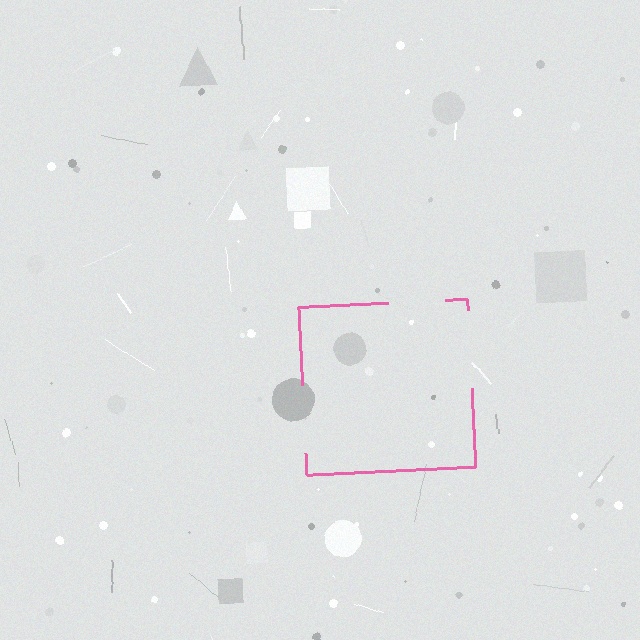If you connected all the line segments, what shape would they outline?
They would outline a square.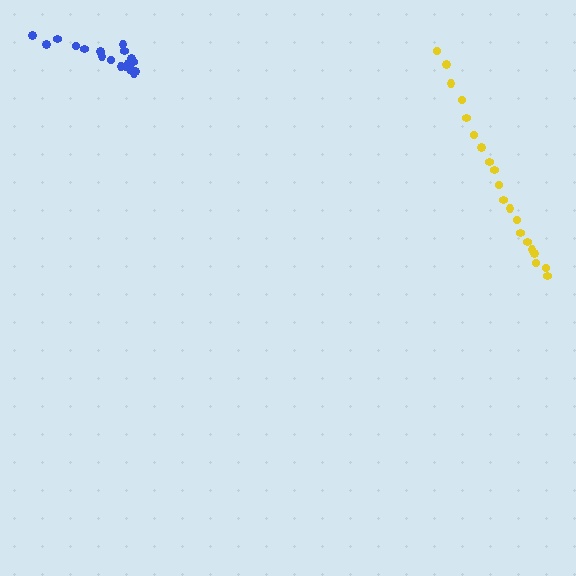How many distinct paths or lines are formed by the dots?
There are 2 distinct paths.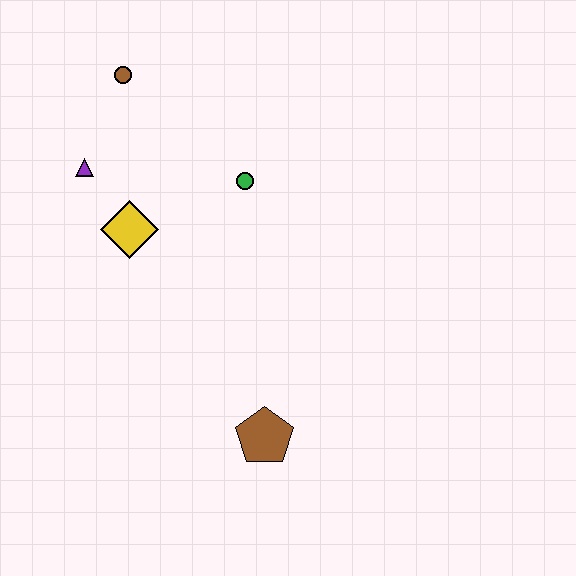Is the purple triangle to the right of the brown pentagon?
No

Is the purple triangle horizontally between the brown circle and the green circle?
No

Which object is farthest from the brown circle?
The brown pentagon is farthest from the brown circle.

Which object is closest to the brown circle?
The purple triangle is closest to the brown circle.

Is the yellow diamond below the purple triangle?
Yes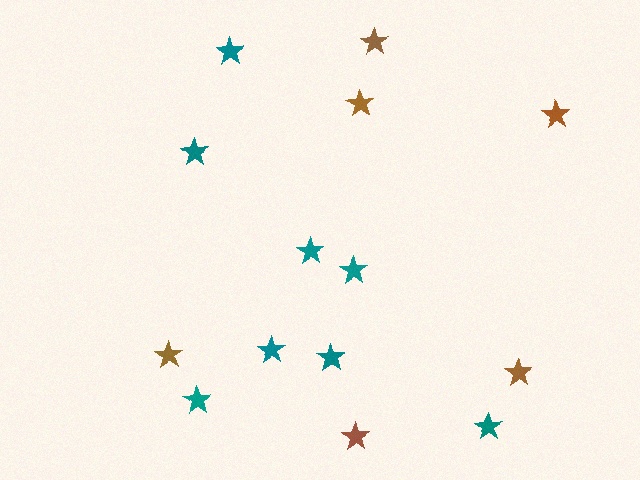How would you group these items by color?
There are 2 groups: one group of brown stars (6) and one group of teal stars (8).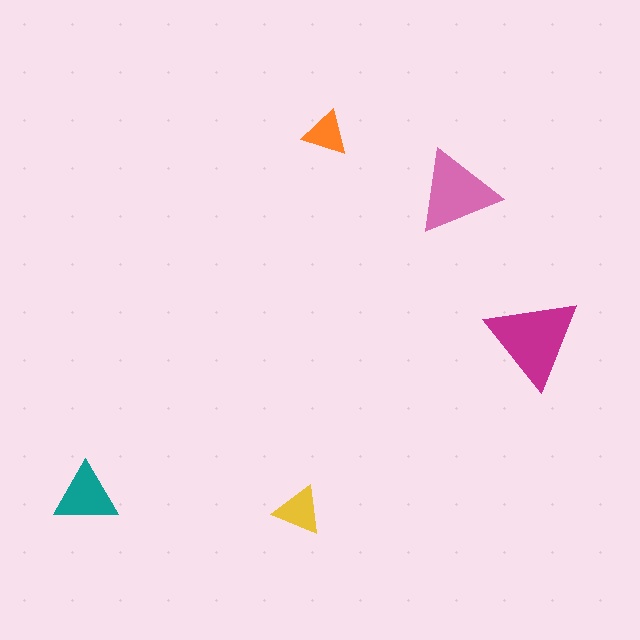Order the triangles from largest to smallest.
the magenta one, the pink one, the teal one, the yellow one, the orange one.